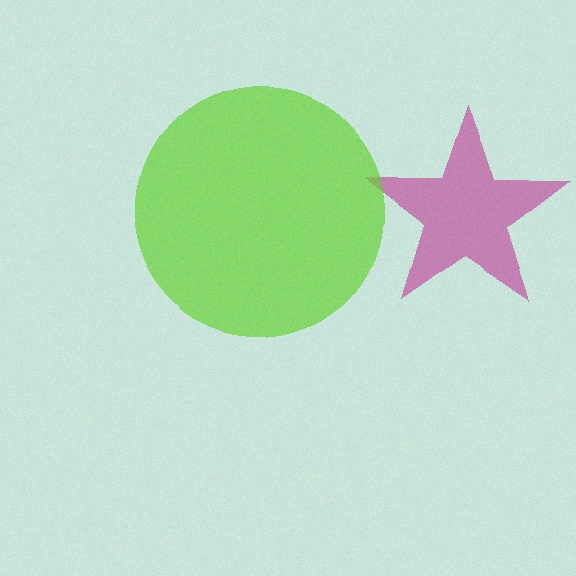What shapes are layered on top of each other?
The layered shapes are: a magenta star, a lime circle.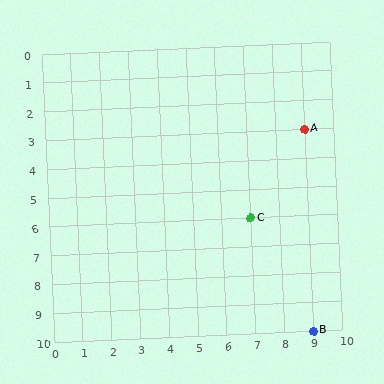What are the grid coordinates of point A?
Point A is at grid coordinates (9, 3).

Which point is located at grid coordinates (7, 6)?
Point C is at (7, 6).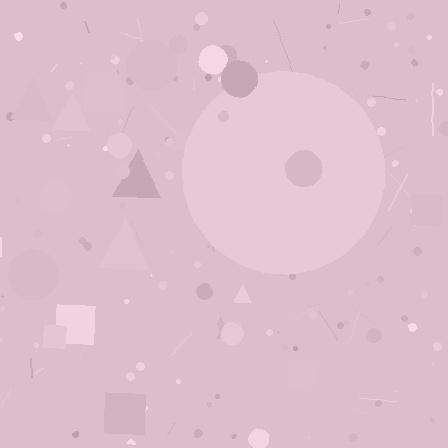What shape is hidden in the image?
A circle is hidden in the image.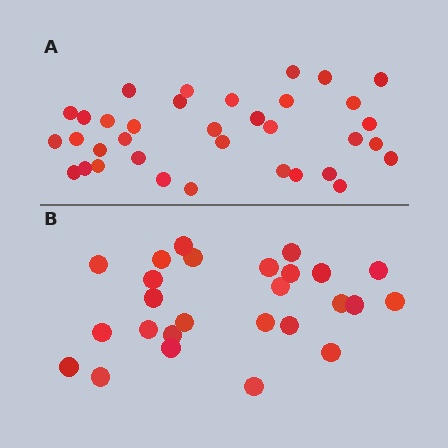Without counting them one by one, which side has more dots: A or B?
Region A (the top region) has more dots.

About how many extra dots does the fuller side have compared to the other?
Region A has roughly 8 or so more dots than region B.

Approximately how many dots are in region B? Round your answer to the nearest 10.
About 30 dots. (The exact count is 26, which rounds to 30.)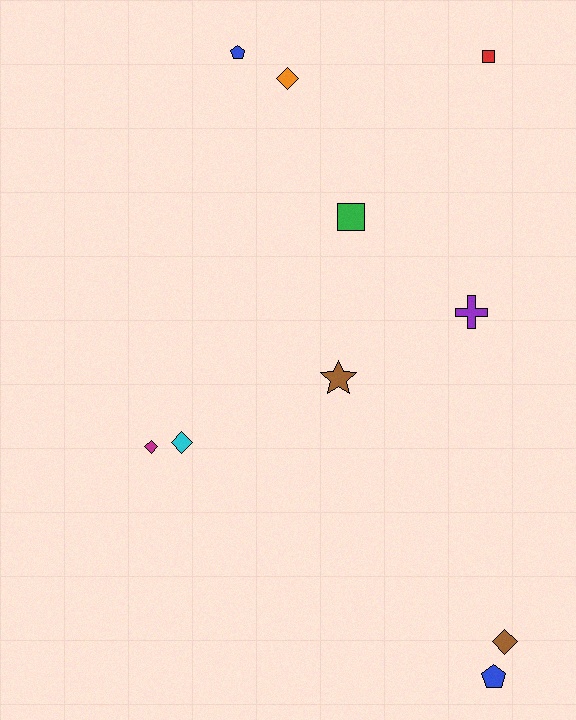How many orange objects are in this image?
There is 1 orange object.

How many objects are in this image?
There are 10 objects.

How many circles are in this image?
There are no circles.